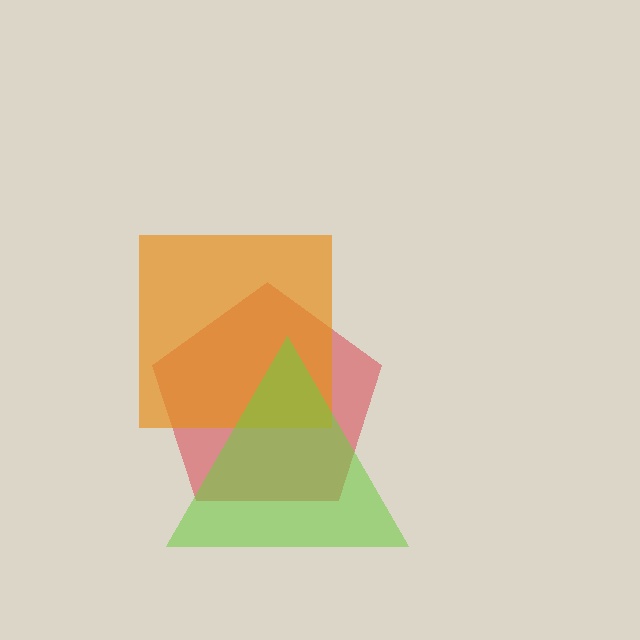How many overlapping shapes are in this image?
There are 3 overlapping shapes in the image.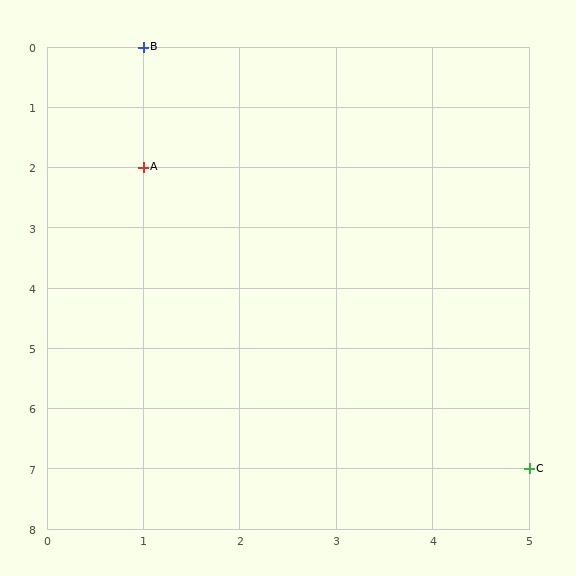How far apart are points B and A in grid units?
Points B and A are 2 rows apart.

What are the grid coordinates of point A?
Point A is at grid coordinates (1, 2).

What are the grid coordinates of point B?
Point B is at grid coordinates (1, 0).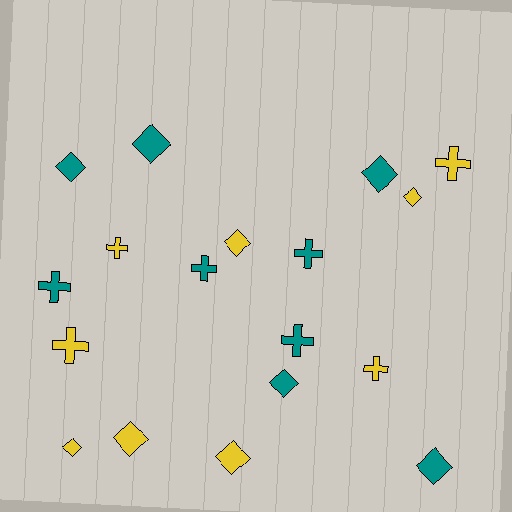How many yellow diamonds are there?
There are 5 yellow diamonds.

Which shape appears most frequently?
Diamond, with 10 objects.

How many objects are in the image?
There are 18 objects.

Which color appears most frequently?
Yellow, with 9 objects.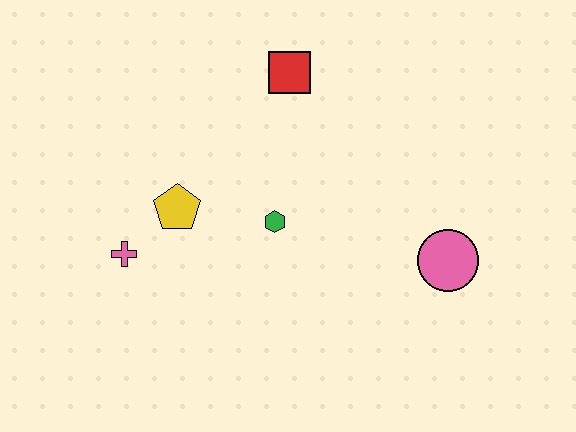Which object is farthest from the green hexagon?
The pink circle is farthest from the green hexagon.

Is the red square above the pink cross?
Yes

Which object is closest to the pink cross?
The yellow pentagon is closest to the pink cross.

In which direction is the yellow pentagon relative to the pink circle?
The yellow pentagon is to the left of the pink circle.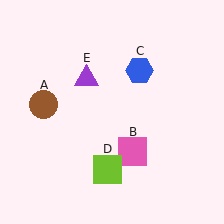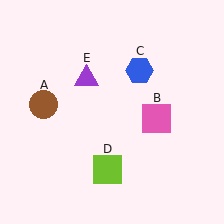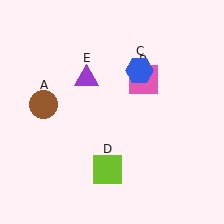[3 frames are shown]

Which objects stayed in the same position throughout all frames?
Brown circle (object A) and blue hexagon (object C) and lime square (object D) and purple triangle (object E) remained stationary.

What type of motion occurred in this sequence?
The pink square (object B) rotated counterclockwise around the center of the scene.